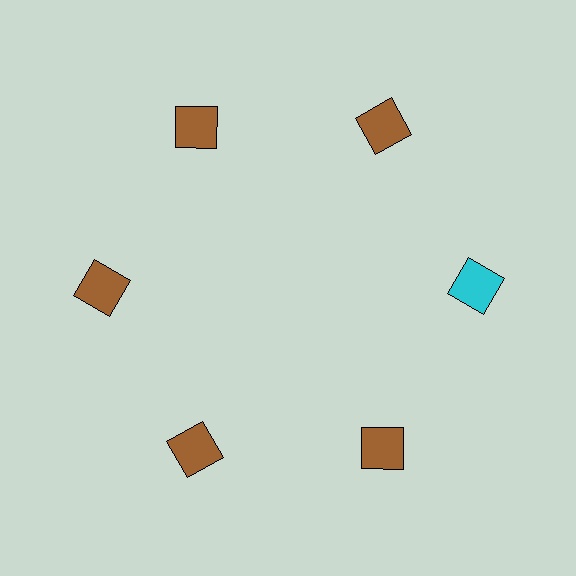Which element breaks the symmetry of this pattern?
The cyan square at roughly the 3 o'clock position breaks the symmetry. All other shapes are brown squares.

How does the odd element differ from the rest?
It has a different color: cyan instead of brown.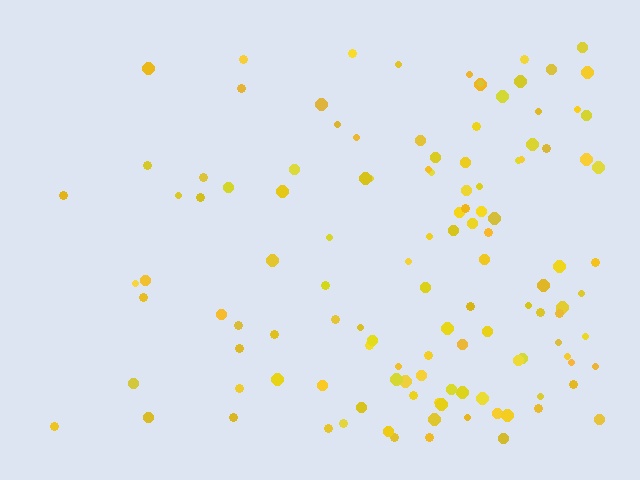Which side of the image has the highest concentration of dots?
The right.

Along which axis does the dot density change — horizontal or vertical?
Horizontal.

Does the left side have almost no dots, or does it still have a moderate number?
Still a moderate number, just noticeably fewer than the right.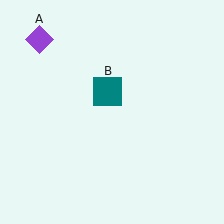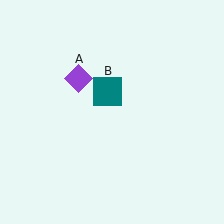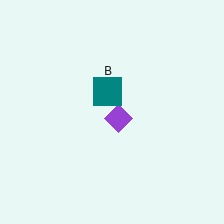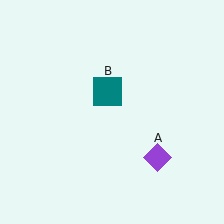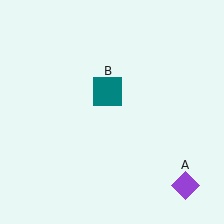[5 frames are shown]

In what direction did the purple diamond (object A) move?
The purple diamond (object A) moved down and to the right.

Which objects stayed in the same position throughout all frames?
Teal square (object B) remained stationary.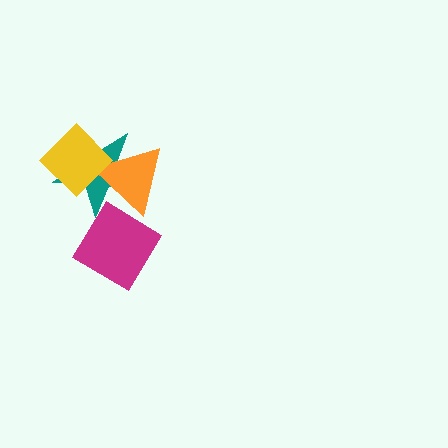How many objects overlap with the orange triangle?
3 objects overlap with the orange triangle.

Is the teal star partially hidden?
Yes, it is partially covered by another shape.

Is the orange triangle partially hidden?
Yes, it is partially covered by another shape.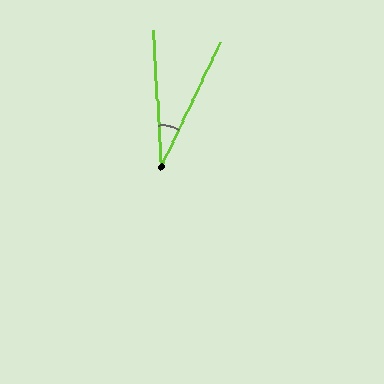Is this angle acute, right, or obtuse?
It is acute.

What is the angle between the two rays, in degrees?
Approximately 29 degrees.